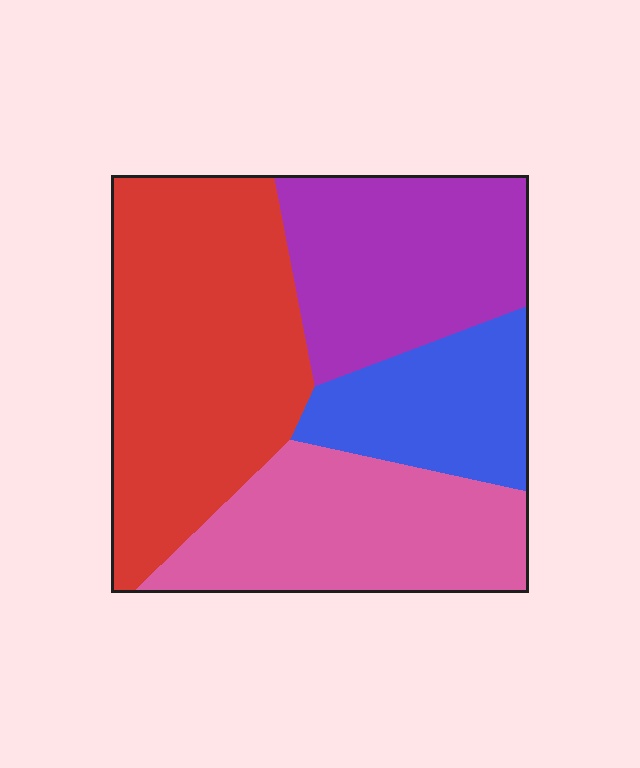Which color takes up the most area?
Red, at roughly 35%.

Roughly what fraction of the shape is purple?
Purple takes up about one quarter (1/4) of the shape.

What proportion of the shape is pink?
Pink takes up about one quarter (1/4) of the shape.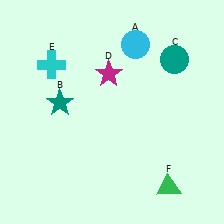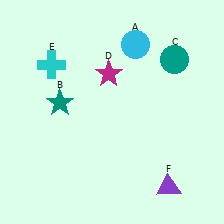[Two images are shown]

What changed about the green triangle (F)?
In Image 1, F is green. In Image 2, it changed to purple.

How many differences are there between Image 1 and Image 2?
There is 1 difference between the two images.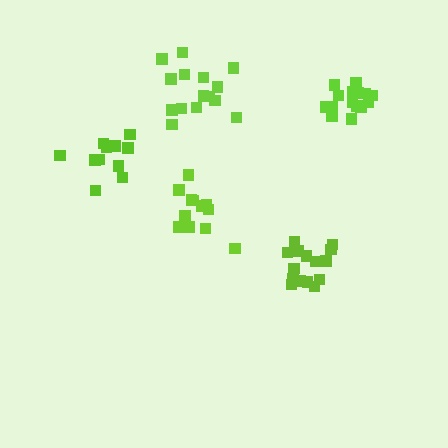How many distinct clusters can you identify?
There are 5 distinct clusters.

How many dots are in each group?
Group 1: 15 dots, Group 2: 12 dots, Group 3: 15 dots, Group 4: 15 dots, Group 5: 11 dots (68 total).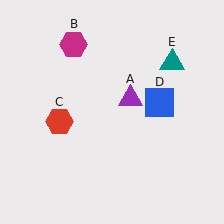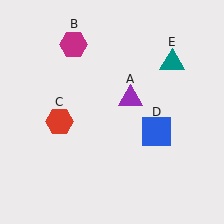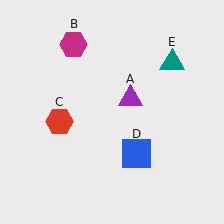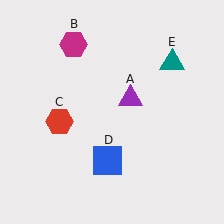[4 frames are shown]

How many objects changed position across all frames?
1 object changed position: blue square (object D).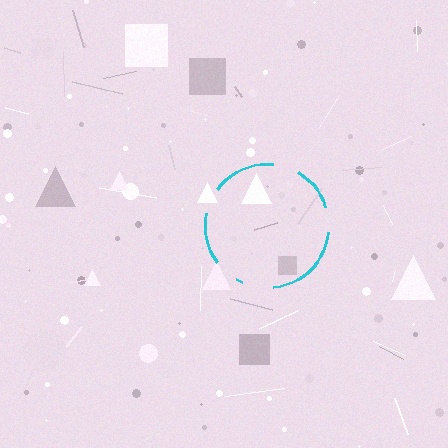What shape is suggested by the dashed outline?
The dashed outline suggests a circle.